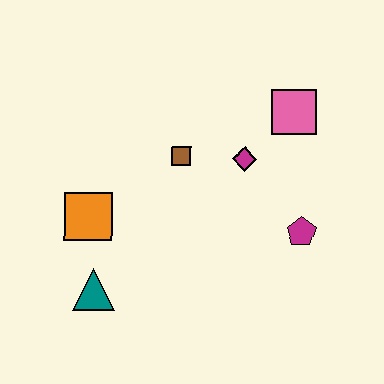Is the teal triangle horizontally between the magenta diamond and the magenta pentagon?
No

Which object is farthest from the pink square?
The teal triangle is farthest from the pink square.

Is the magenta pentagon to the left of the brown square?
No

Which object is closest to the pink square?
The magenta diamond is closest to the pink square.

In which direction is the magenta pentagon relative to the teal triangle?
The magenta pentagon is to the right of the teal triangle.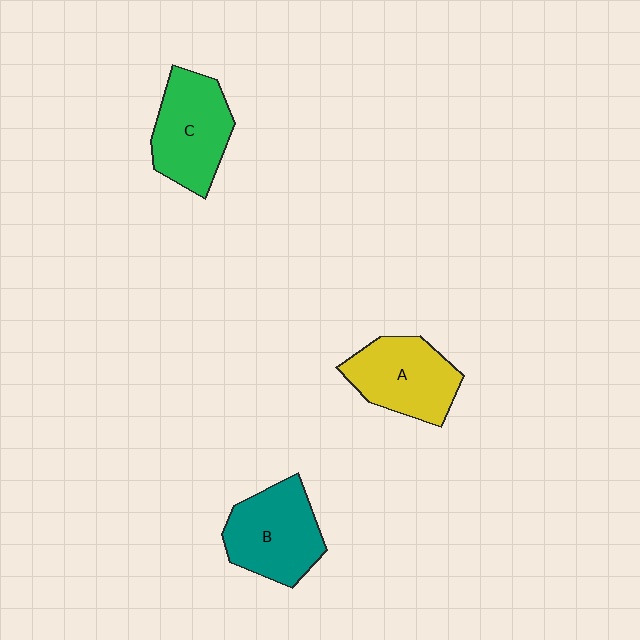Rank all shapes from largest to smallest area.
From largest to smallest: B (teal), C (green), A (yellow).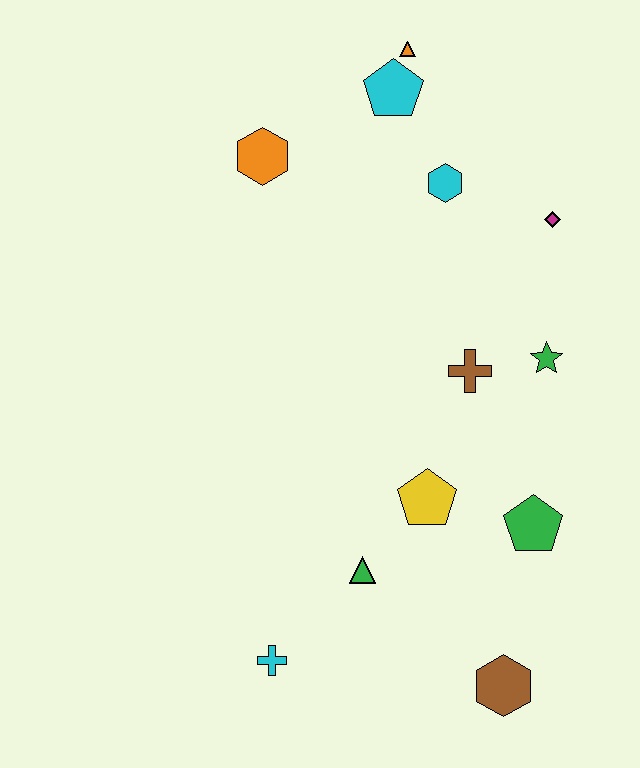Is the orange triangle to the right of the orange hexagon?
Yes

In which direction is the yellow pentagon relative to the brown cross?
The yellow pentagon is below the brown cross.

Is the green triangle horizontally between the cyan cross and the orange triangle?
Yes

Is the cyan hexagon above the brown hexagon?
Yes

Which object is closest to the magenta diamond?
The cyan hexagon is closest to the magenta diamond.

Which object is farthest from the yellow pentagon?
The orange triangle is farthest from the yellow pentagon.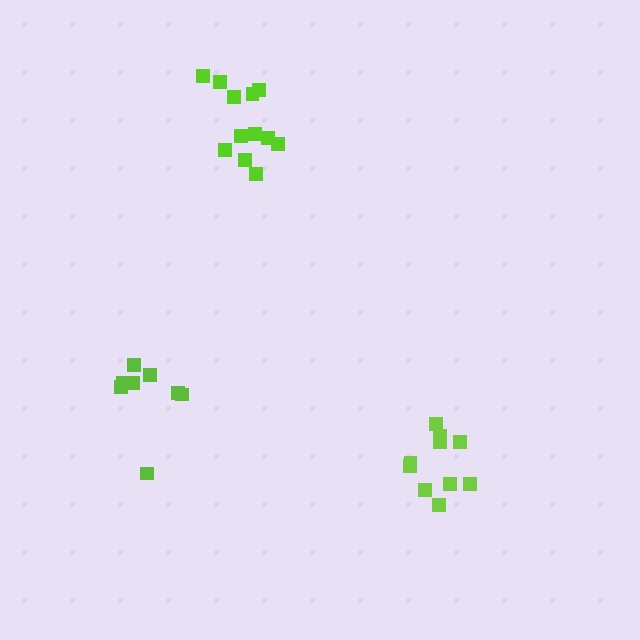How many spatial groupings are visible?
There are 3 spatial groupings.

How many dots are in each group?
Group 1: 10 dots, Group 2: 9 dots, Group 3: 12 dots (31 total).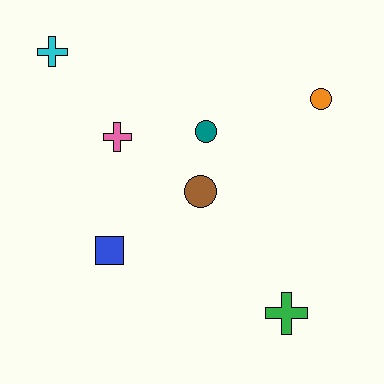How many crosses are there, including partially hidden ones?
There are 3 crosses.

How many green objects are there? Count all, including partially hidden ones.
There is 1 green object.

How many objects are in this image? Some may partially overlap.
There are 7 objects.